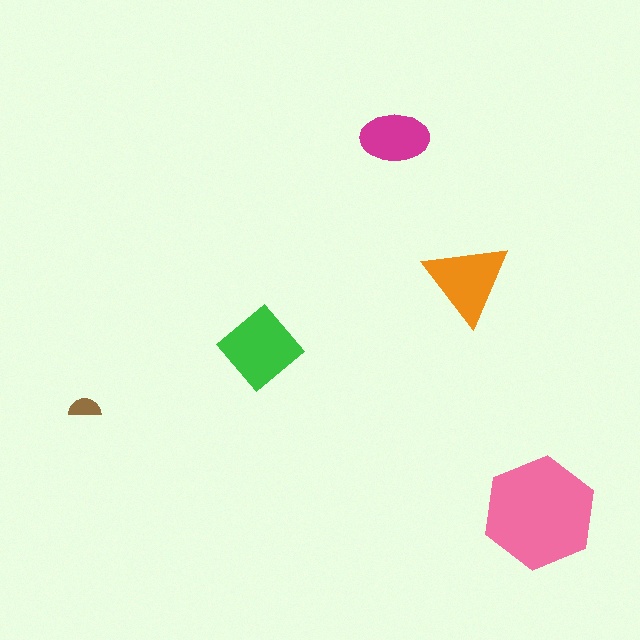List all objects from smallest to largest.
The brown semicircle, the magenta ellipse, the orange triangle, the green diamond, the pink hexagon.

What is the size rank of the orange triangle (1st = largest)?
3rd.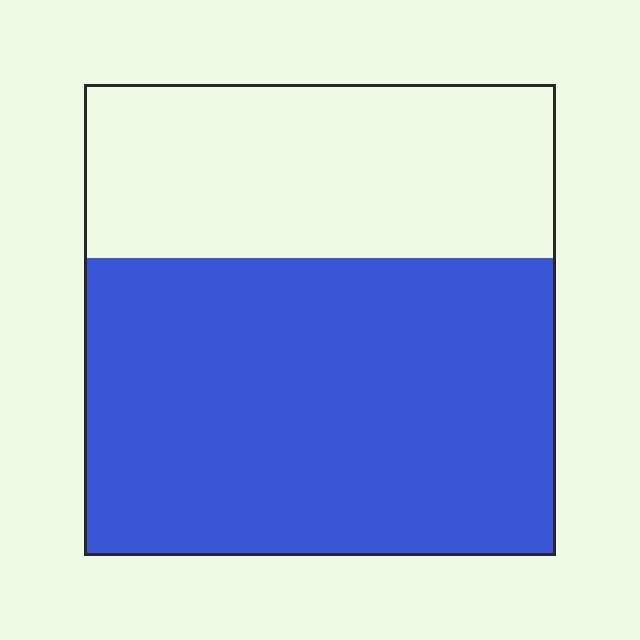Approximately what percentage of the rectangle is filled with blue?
Approximately 65%.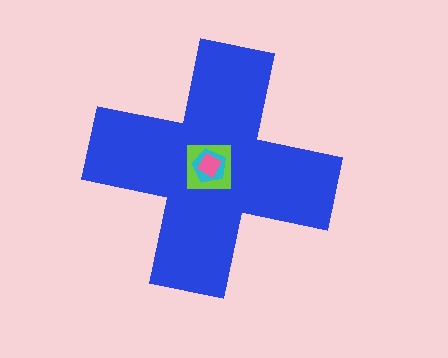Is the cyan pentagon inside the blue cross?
Yes.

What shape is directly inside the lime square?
The cyan pentagon.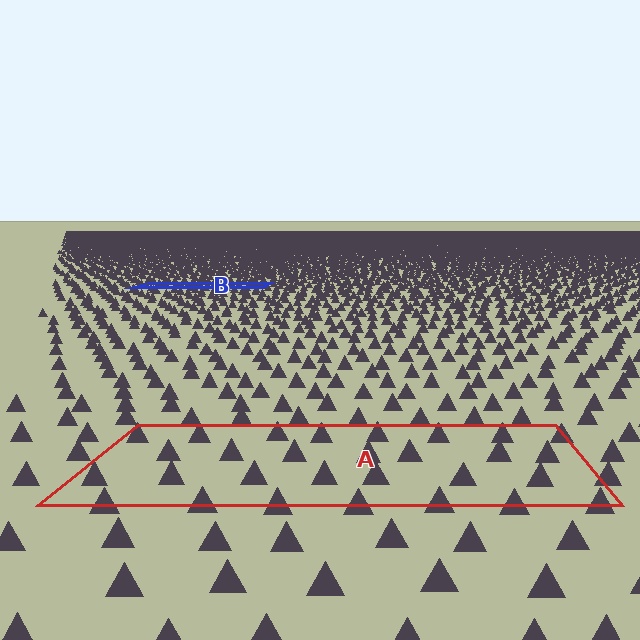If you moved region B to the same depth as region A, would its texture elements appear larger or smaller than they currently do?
They would appear larger. At a closer depth, the same texture elements are projected at a bigger on-screen size.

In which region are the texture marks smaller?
The texture marks are smaller in region B, because it is farther away.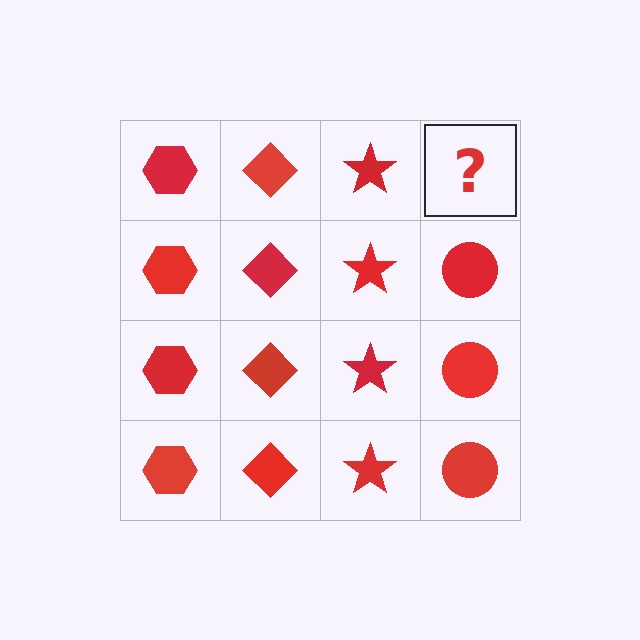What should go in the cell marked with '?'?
The missing cell should contain a red circle.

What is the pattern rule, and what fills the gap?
The rule is that each column has a consistent shape. The gap should be filled with a red circle.